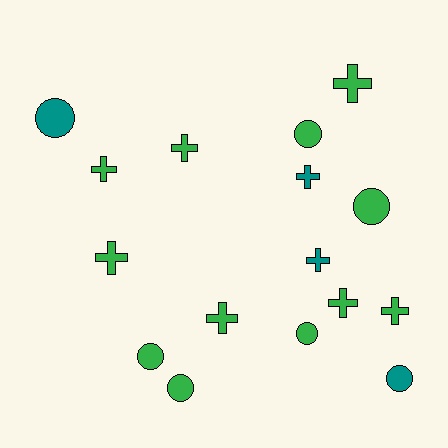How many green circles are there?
There are 5 green circles.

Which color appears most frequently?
Green, with 12 objects.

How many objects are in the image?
There are 16 objects.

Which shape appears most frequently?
Cross, with 9 objects.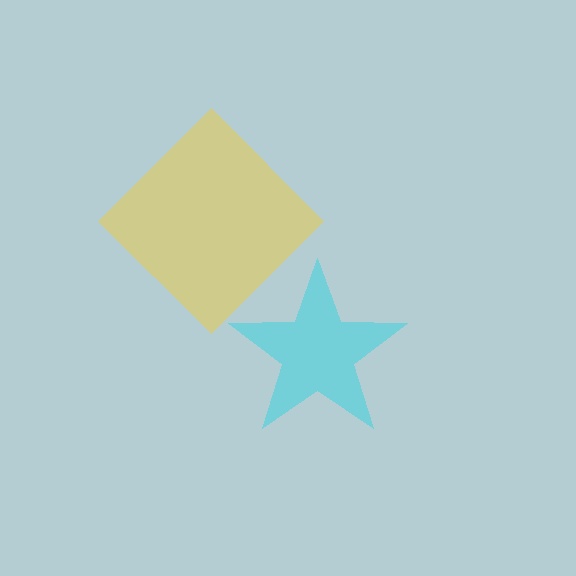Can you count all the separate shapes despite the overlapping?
Yes, there are 2 separate shapes.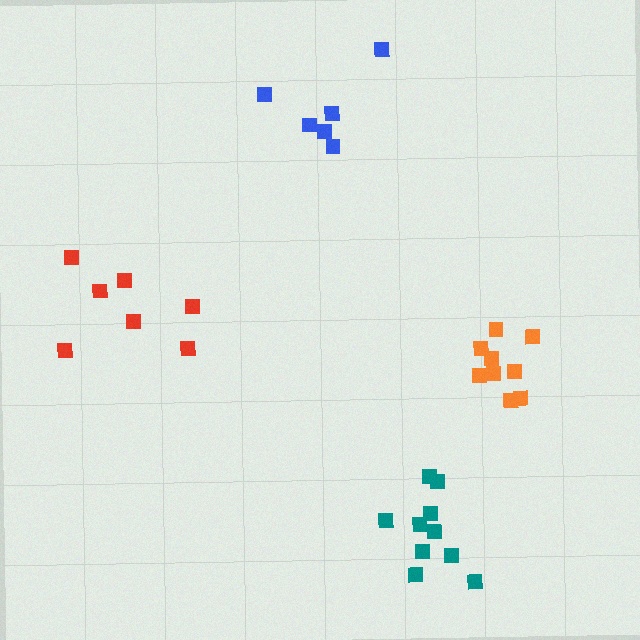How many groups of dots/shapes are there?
There are 4 groups.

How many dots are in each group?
Group 1: 10 dots, Group 2: 6 dots, Group 3: 10 dots, Group 4: 7 dots (33 total).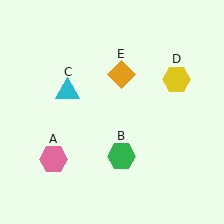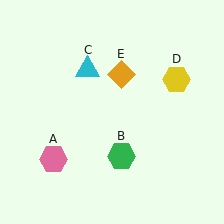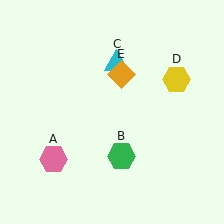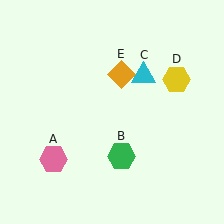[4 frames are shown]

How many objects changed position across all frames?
1 object changed position: cyan triangle (object C).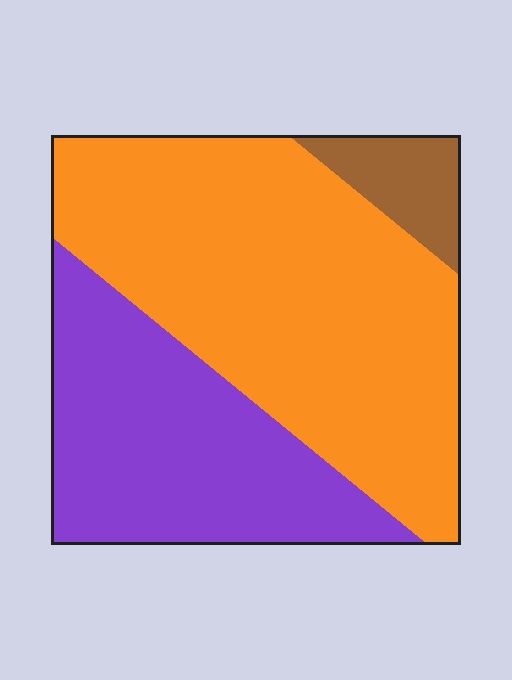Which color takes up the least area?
Brown, at roughly 5%.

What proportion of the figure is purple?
Purple takes up about one third (1/3) of the figure.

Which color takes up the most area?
Orange, at roughly 60%.